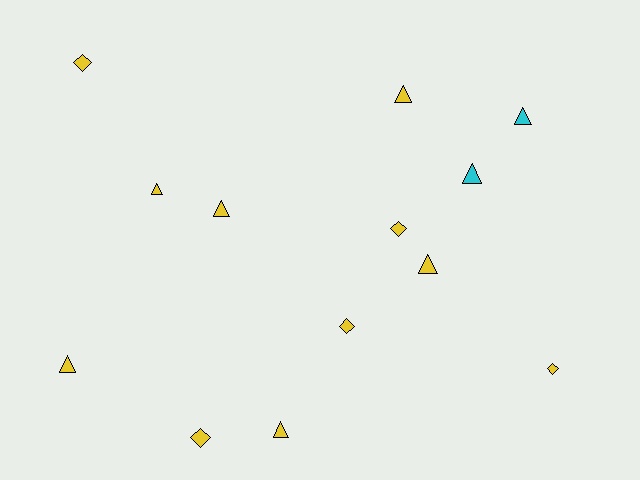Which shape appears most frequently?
Triangle, with 8 objects.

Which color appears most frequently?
Yellow, with 11 objects.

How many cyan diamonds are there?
There are no cyan diamonds.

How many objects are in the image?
There are 13 objects.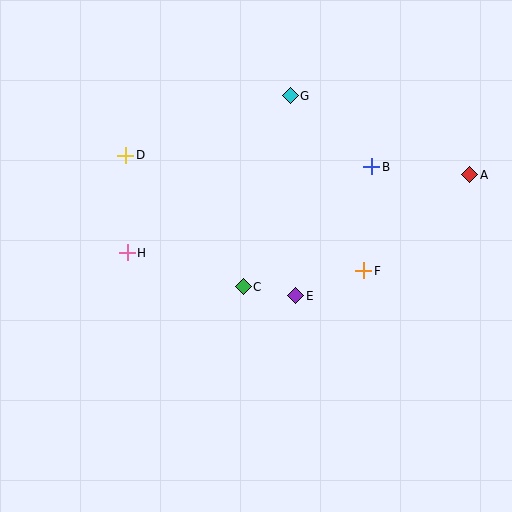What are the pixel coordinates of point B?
Point B is at (372, 167).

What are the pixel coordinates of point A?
Point A is at (470, 175).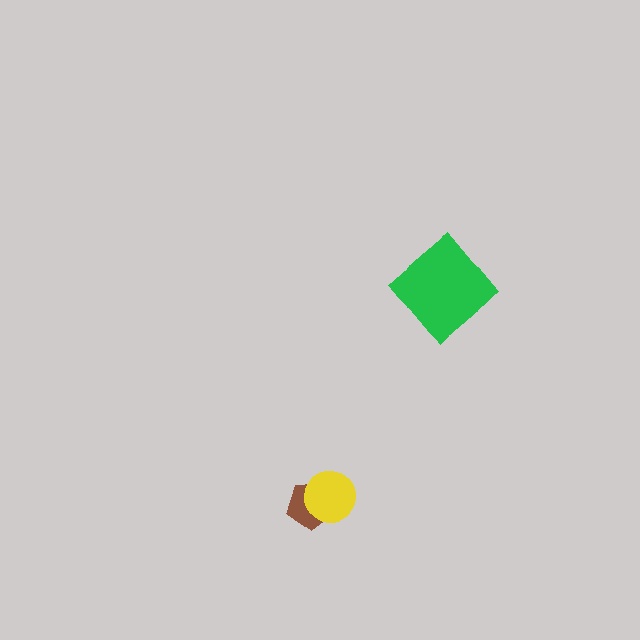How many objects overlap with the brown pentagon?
1 object overlaps with the brown pentagon.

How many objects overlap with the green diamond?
0 objects overlap with the green diamond.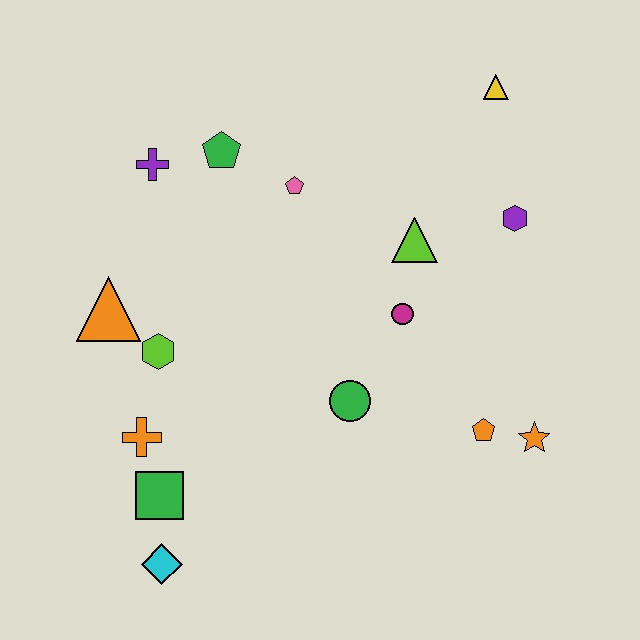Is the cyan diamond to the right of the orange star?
No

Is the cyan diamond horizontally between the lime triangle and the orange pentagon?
No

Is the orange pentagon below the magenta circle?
Yes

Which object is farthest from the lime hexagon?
The yellow triangle is farthest from the lime hexagon.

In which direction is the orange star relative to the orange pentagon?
The orange star is to the right of the orange pentagon.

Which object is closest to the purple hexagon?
The lime triangle is closest to the purple hexagon.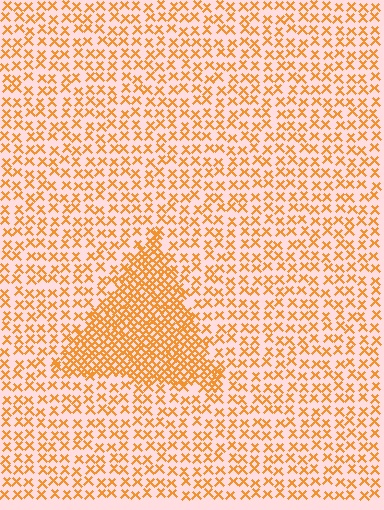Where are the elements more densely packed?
The elements are more densely packed inside the triangle boundary.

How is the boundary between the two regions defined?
The boundary is defined by a change in element density (approximately 2.4x ratio). All elements are the same color, size, and shape.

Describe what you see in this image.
The image contains small orange elements arranged at two different densities. A triangle-shaped region is visible where the elements are more densely packed than the surrounding area.